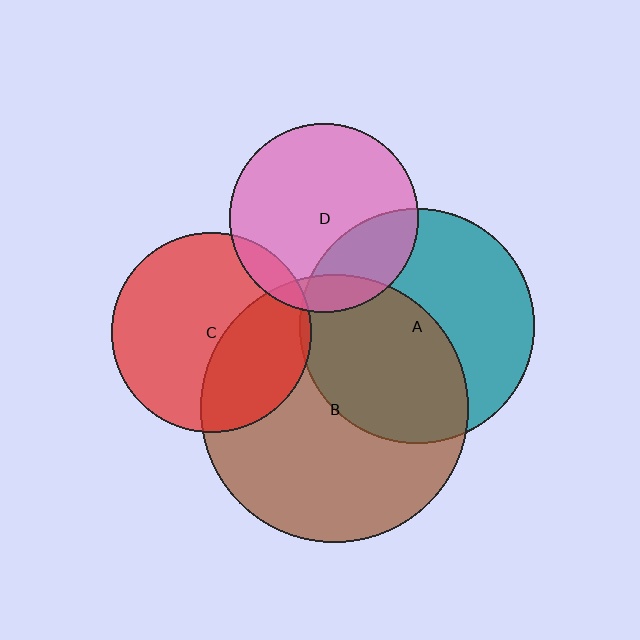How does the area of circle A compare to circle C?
Approximately 1.4 times.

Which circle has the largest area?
Circle B (brown).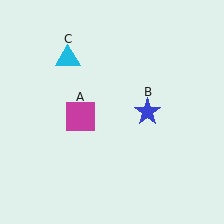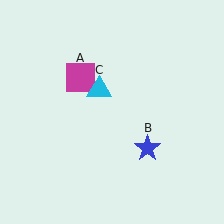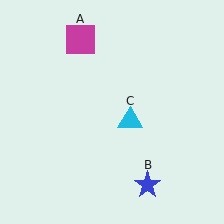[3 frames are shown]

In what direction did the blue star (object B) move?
The blue star (object B) moved down.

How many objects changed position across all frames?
3 objects changed position: magenta square (object A), blue star (object B), cyan triangle (object C).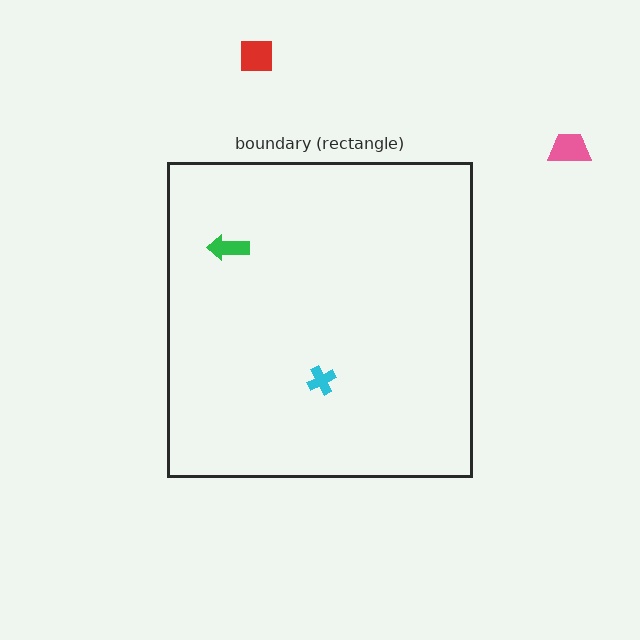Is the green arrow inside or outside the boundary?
Inside.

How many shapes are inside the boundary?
2 inside, 2 outside.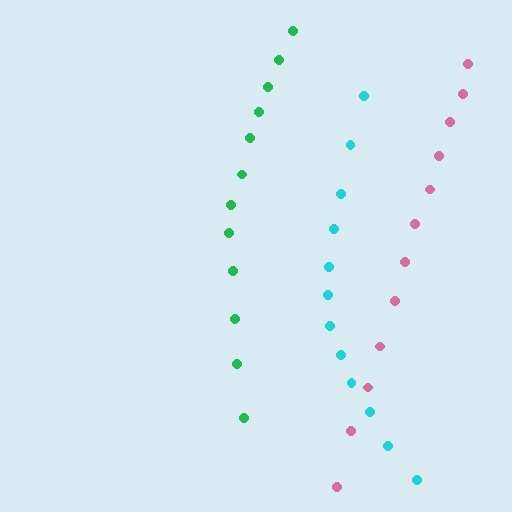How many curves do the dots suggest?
There are 3 distinct paths.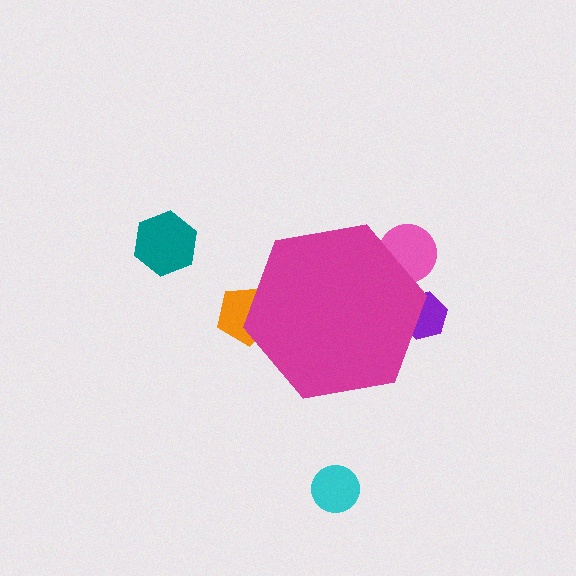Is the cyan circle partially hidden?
No, the cyan circle is fully visible.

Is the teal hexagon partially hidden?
No, the teal hexagon is fully visible.